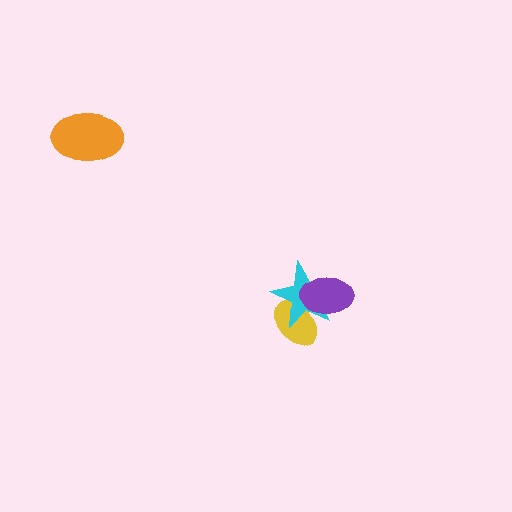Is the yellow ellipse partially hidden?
Yes, it is partially covered by another shape.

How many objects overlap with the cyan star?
2 objects overlap with the cyan star.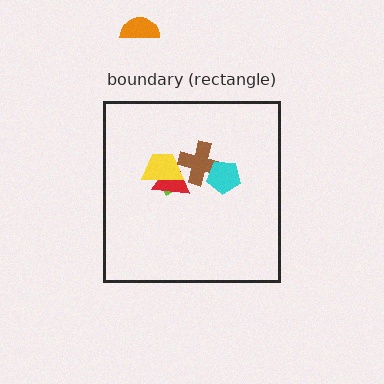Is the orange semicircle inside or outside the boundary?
Outside.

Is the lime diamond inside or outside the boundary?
Inside.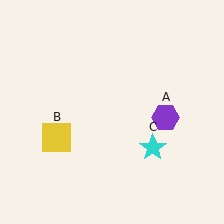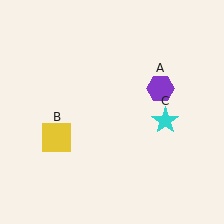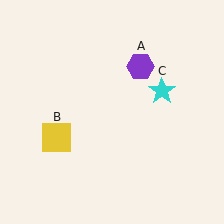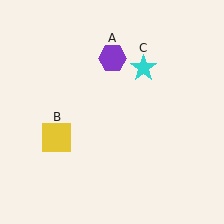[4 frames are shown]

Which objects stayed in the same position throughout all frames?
Yellow square (object B) remained stationary.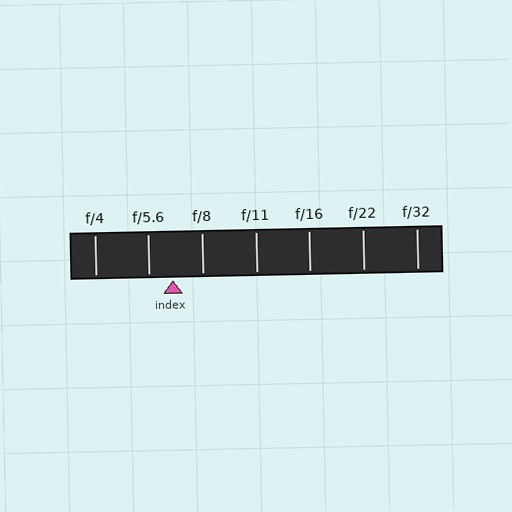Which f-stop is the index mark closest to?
The index mark is closest to f/5.6.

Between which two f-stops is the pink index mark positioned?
The index mark is between f/5.6 and f/8.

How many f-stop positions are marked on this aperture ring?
There are 7 f-stop positions marked.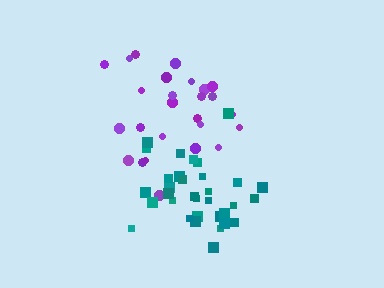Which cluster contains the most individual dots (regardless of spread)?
Teal (35).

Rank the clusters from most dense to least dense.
teal, purple.